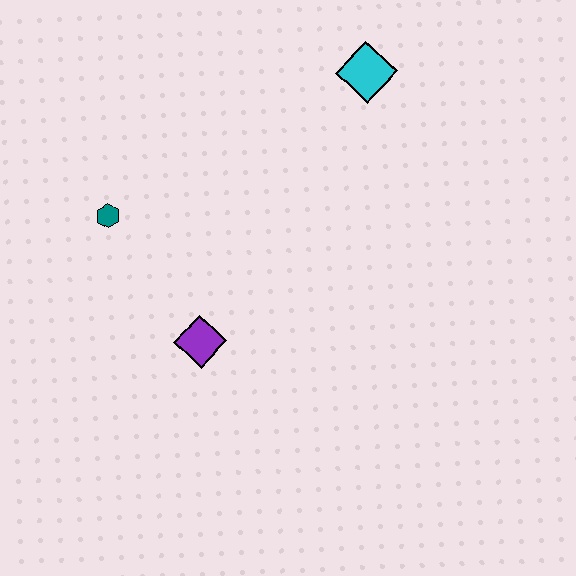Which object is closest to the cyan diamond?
The teal hexagon is closest to the cyan diamond.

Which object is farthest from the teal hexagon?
The cyan diamond is farthest from the teal hexagon.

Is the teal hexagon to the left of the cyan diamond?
Yes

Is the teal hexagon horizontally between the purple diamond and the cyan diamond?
No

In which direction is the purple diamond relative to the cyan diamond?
The purple diamond is below the cyan diamond.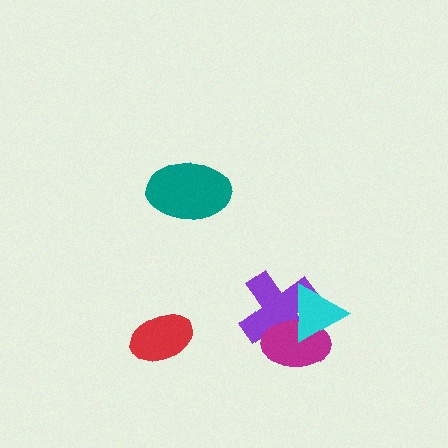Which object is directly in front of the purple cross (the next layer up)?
The magenta ellipse is directly in front of the purple cross.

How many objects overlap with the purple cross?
2 objects overlap with the purple cross.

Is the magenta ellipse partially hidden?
Yes, it is partially covered by another shape.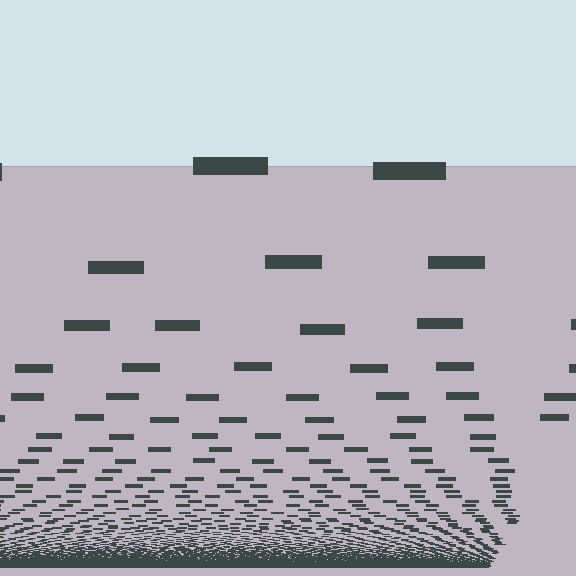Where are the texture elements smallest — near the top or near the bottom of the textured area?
Near the bottom.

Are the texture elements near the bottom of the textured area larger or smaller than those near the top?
Smaller. The gradient is inverted — elements near the bottom are smaller and denser.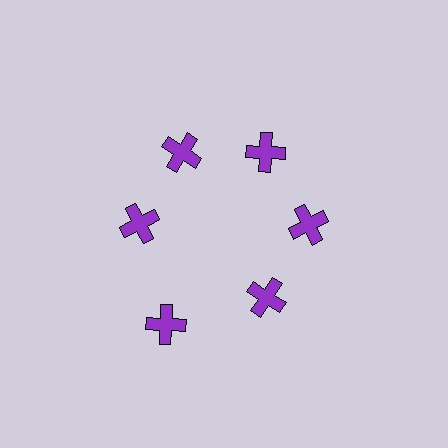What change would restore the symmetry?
The symmetry would be restored by moving it inward, back onto the ring so that all 6 crosses sit at equal angles and equal distance from the center.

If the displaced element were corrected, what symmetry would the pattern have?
It would have 6-fold rotational symmetry — the pattern would map onto itself every 60 degrees.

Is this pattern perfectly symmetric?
No. The 6 purple crosses are arranged in a ring, but one element near the 7 o'clock position is pushed outward from the center, breaking the 6-fold rotational symmetry.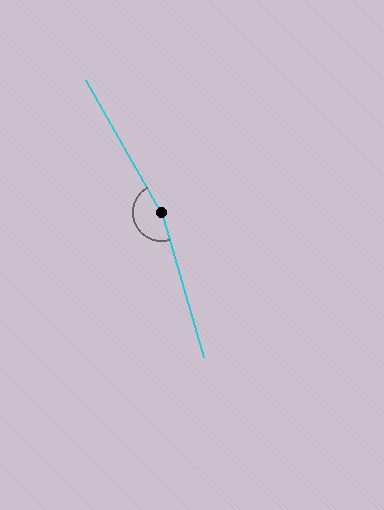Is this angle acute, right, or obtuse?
It is obtuse.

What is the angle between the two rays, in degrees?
Approximately 167 degrees.